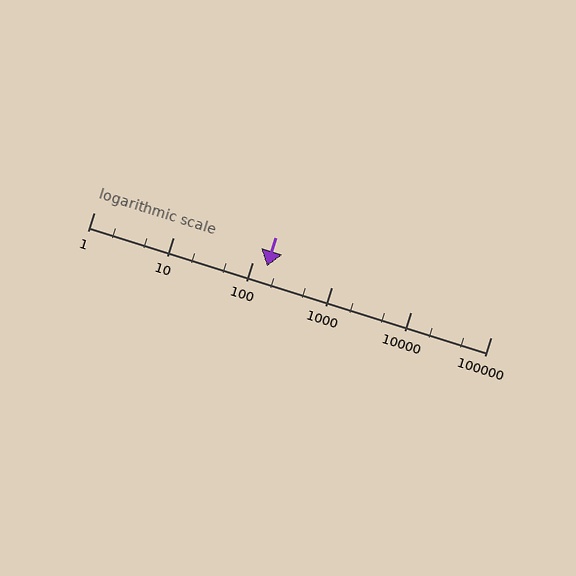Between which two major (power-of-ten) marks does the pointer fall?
The pointer is between 100 and 1000.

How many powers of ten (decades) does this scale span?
The scale spans 5 decades, from 1 to 100000.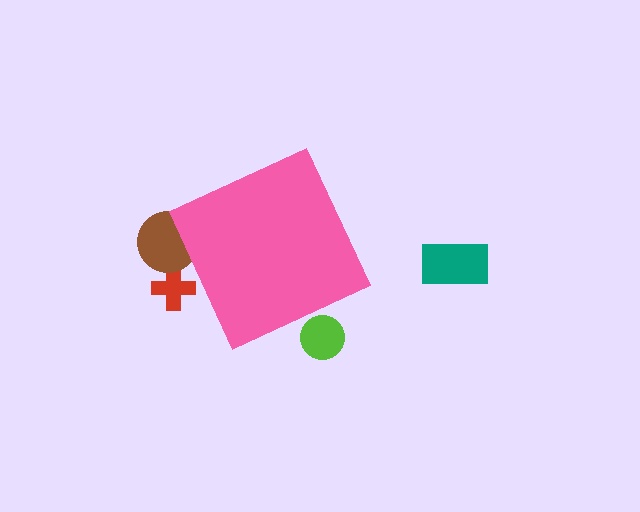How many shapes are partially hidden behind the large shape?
3 shapes are partially hidden.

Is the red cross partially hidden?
Yes, the red cross is partially hidden behind the pink diamond.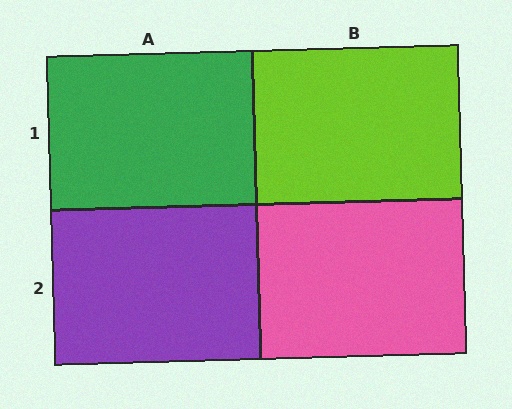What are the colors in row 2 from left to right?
Purple, pink.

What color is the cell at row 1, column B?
Lime.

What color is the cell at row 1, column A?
Green.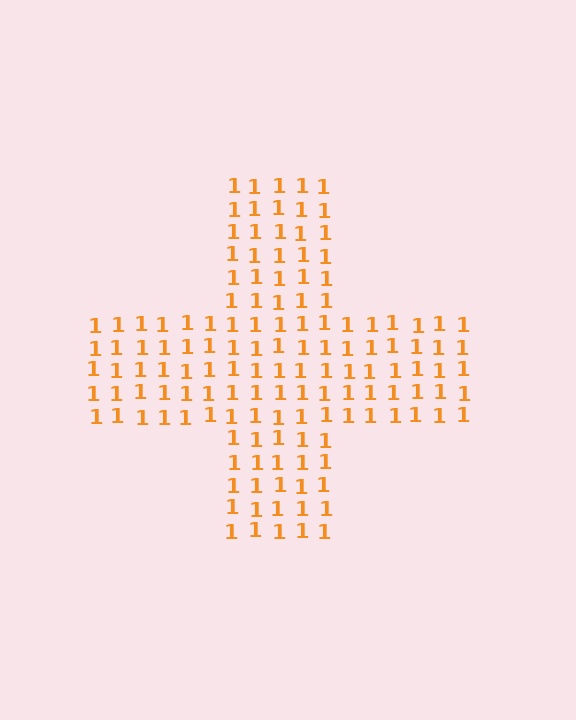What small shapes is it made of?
It is made of small digit 1's.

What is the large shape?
The large shape is a cross.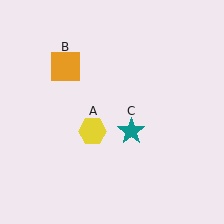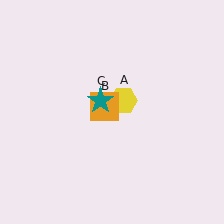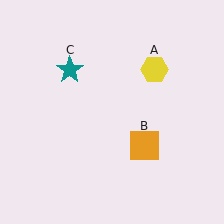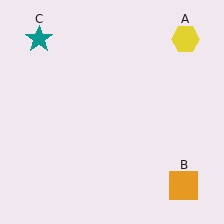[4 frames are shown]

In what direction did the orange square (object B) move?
The orange square (object B) moved down and to the right.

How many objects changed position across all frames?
3 objects changed position: yellow hexagon (object A), orange square (object B), teal star (object C).